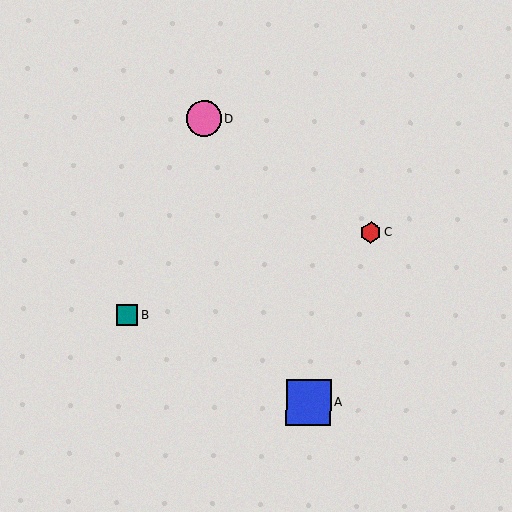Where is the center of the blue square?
The center of the blue square is at (308, 402).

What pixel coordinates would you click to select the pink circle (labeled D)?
Click at (204, 119) to select the pink circle D.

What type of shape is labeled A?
Shape A is a blue square.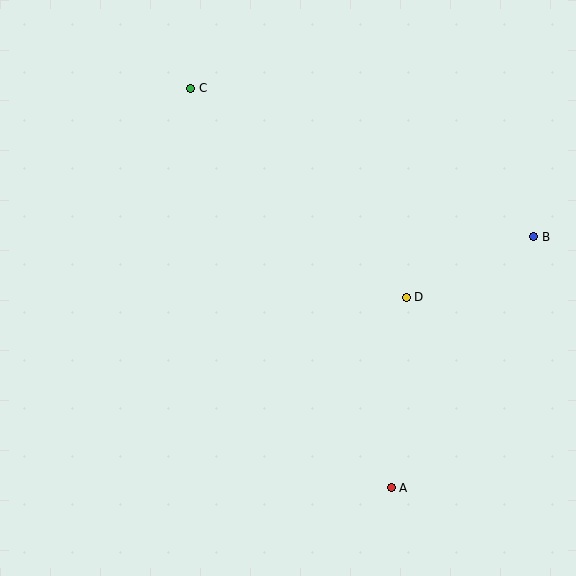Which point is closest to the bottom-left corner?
Point A is closest to the bottom-left corner.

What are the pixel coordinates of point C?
Point C is at (191, 88).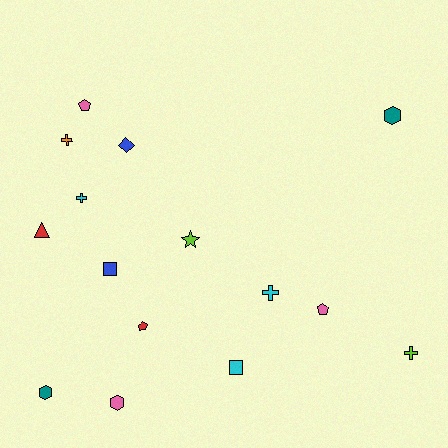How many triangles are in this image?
There is 1 triangle.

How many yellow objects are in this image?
There are no yellow objects.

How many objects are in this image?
There are 15 objects.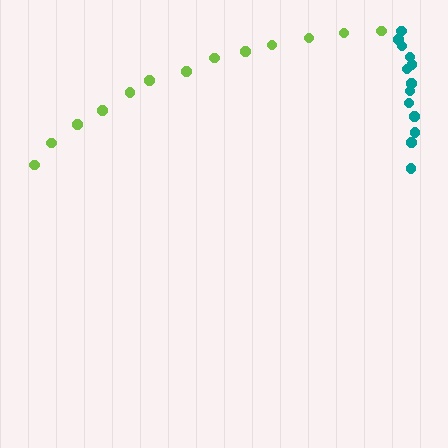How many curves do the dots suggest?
There are 2 distinct paths.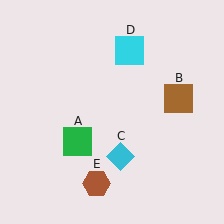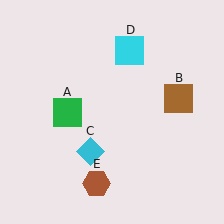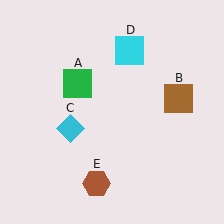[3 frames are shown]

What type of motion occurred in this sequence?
The green square (object A), cyan diamond (object C) rotated clockwise around the center of the scene.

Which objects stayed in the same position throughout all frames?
Brown square (object B) and cyan square (object D) and brown hexagon (object E) remained stationary.